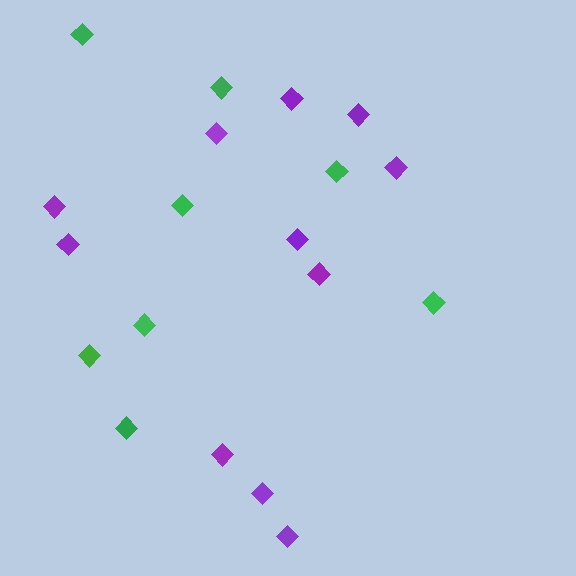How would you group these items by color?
There are 2 groups: one group of purple diamonds (11) and one group of green diamonds (8).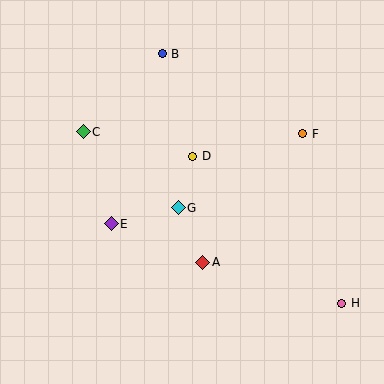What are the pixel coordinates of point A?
Point A is at (203, 262).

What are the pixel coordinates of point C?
Point C is at (83, 132).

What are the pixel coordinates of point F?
Point F is at (303, 134).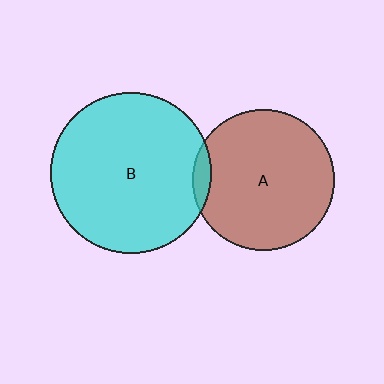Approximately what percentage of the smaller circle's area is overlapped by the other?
Approximately 5%.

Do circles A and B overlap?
Yes.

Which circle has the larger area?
Circle B (cyan).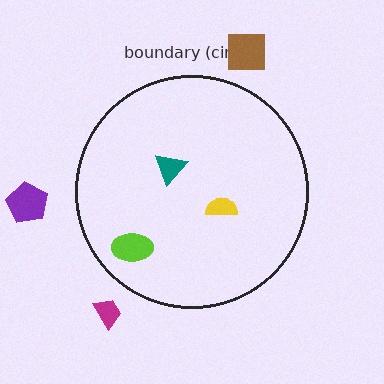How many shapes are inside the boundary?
3 inside, 3 outside.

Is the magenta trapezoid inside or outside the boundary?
Outside.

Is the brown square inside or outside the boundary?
Outside.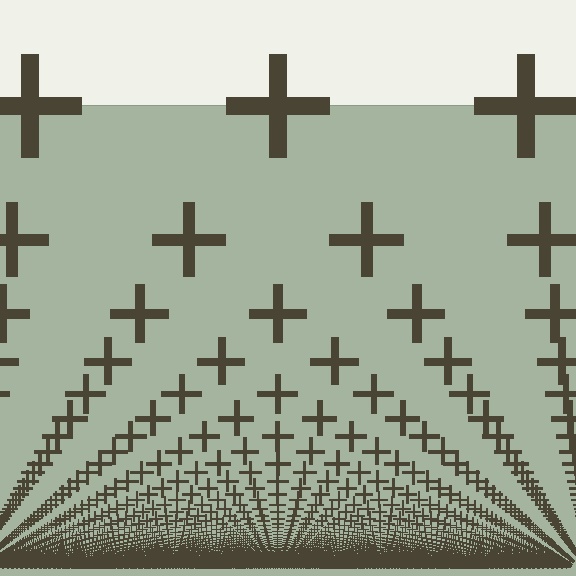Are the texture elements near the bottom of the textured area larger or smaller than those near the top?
Smaller. The gradient is inverted — elements near the bottom are smaller and denser.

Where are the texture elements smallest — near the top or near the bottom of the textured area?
Near the bottom.